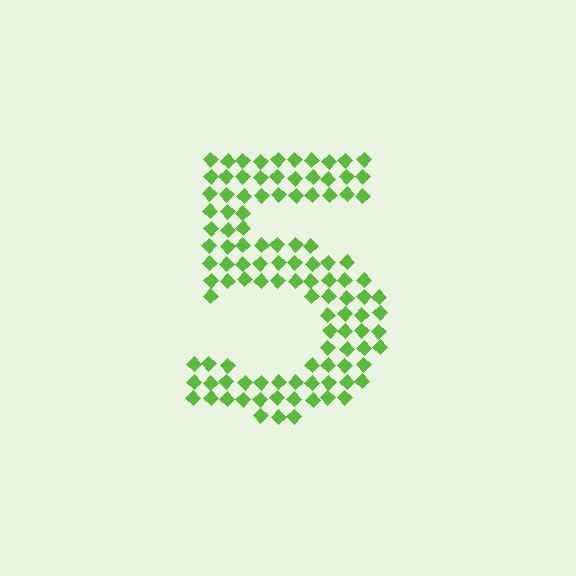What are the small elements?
The small elements are diamonds.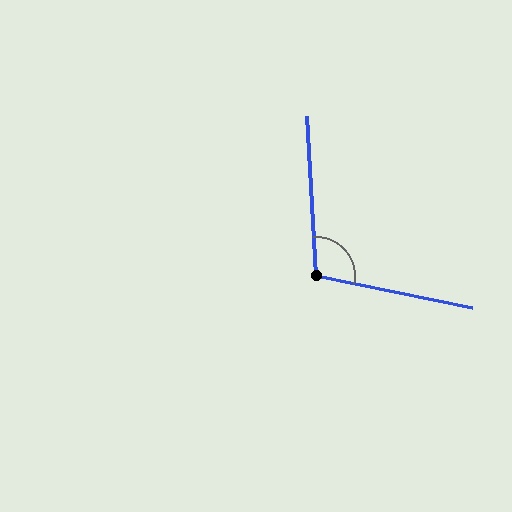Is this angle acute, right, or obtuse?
It is obtuse.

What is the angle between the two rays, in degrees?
Approximately 105 degrees.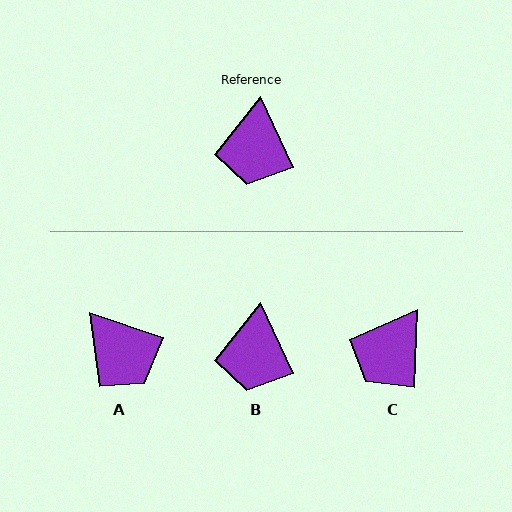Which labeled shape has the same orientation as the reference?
B.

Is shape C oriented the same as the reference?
No, it is off by about 27 degrees.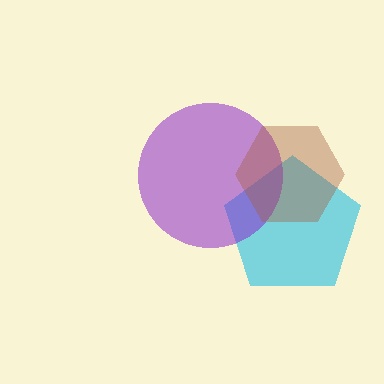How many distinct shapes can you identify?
There are 3 distinct shapes: a cyan pentagon, a purple circle, a brown hexagon.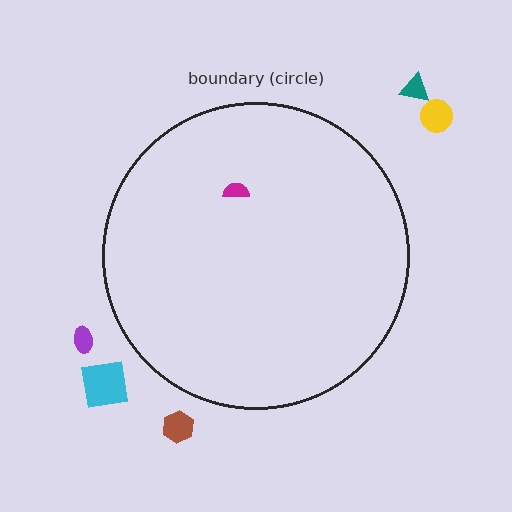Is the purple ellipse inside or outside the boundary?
Outside.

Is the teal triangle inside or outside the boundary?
Outside.